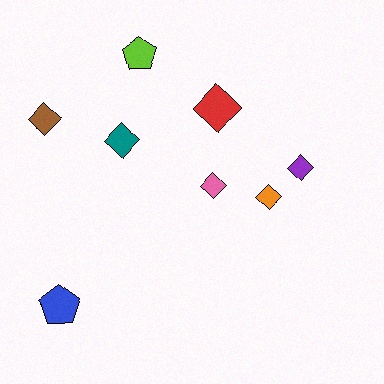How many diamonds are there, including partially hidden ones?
There are 6 diamonds.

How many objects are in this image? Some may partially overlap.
There are 8 objects.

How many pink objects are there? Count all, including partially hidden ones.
There is 1 pink object.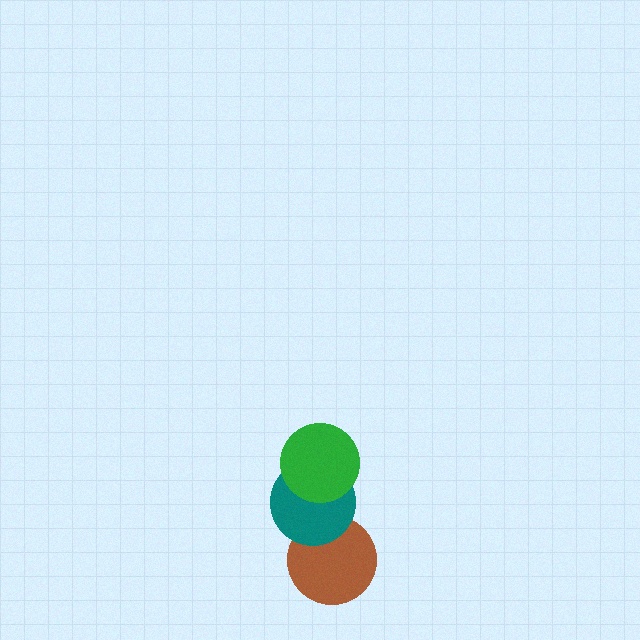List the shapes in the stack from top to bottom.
From top to bottom: the green circle, the teal circle, the brown circle.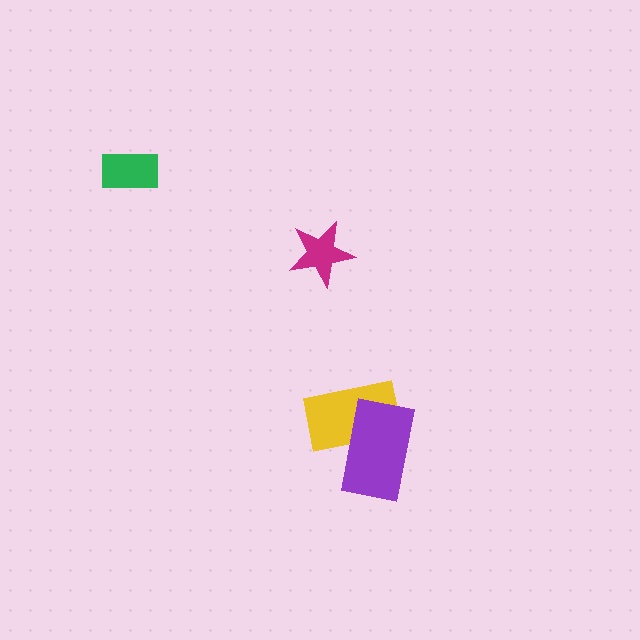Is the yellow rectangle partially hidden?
Yes, it is partially covered by another shape.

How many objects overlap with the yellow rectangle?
1 object overlaps with the yellow rectangle.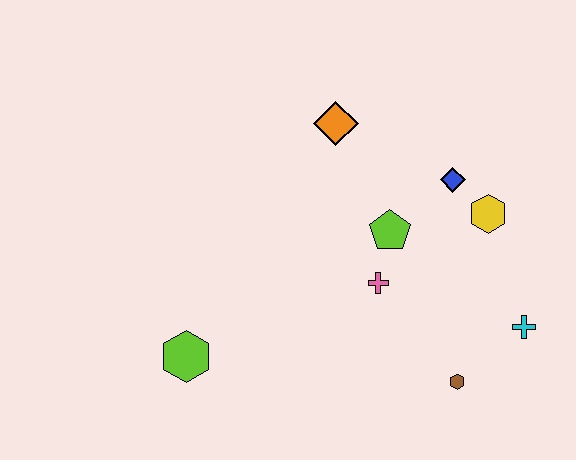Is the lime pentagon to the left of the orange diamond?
No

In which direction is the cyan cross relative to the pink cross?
The cyan cross is to the right of the pink cross.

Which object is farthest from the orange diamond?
The brown hexagon is farthest from the orange diamond.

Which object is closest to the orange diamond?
The lime pentagon is closest to the orange diamond.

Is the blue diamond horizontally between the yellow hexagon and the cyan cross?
No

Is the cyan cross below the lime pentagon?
Yes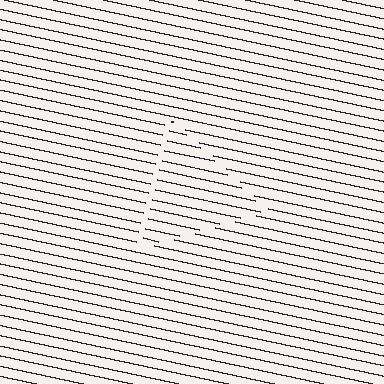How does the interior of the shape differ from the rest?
The interior of the shape contains the same grating, shifted by half a period — the contour is defined by the phase discontinuity where line-ends from the inner and outer gratings abut.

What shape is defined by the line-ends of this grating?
An illusory triangle. The interior of the shape contains the same grating, shifted by half a period — the contour is defined by the phase discontinuity where line-ends from the inner and outer gratings abut.